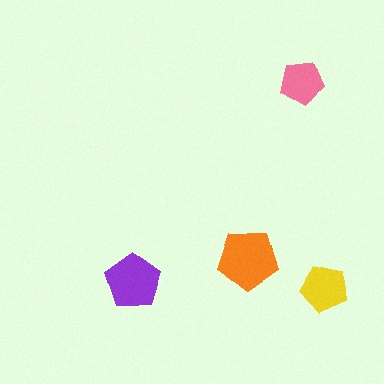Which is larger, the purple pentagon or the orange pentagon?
The orange one.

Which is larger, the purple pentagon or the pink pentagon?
The purple one.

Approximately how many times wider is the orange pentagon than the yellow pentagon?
About 1.5 times wider.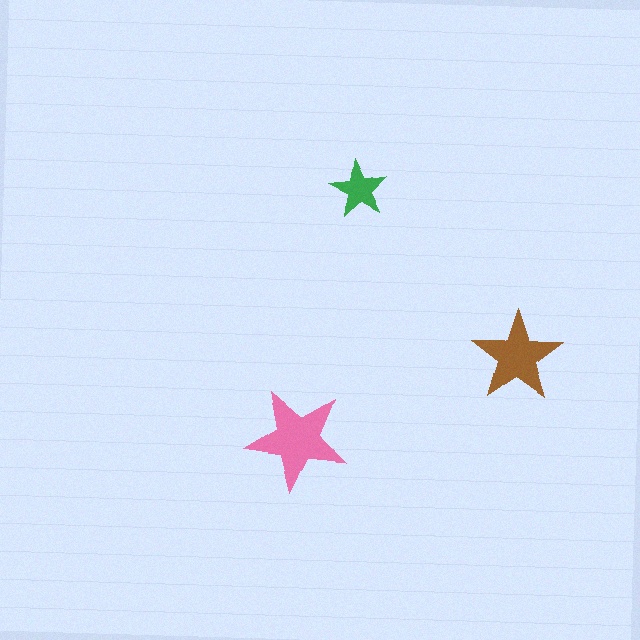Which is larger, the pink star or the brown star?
The pink one.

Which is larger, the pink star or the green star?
The pink one.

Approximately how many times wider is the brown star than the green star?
About 1.5 times wider.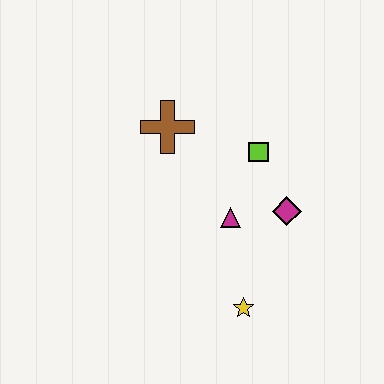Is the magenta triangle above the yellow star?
Yes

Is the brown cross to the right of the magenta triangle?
No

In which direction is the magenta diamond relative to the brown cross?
The magenta diamond is to the right of the brown cross.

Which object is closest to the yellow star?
The magenta triangle is closest to the yellow star.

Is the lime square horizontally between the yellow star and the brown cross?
No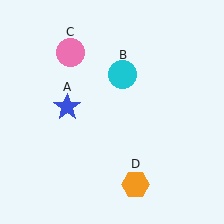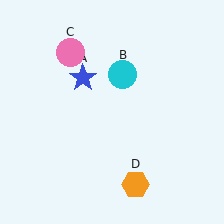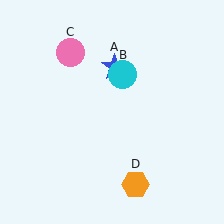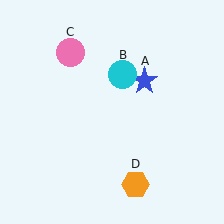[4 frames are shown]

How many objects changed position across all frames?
1 object changed position: blue star (object A).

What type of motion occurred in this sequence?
The blue star (object A) rotated clockwise around the center of the scene.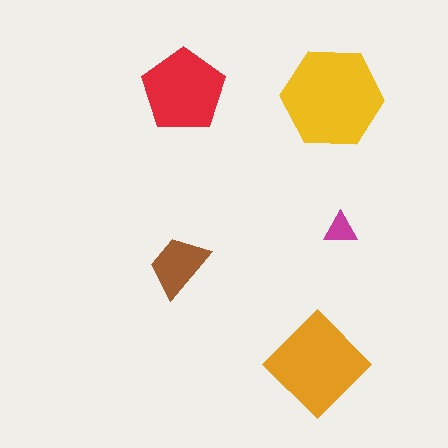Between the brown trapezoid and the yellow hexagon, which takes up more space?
The yellow hexagon.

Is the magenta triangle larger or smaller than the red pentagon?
Smaller.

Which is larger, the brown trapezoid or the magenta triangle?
The brown trapezoid.